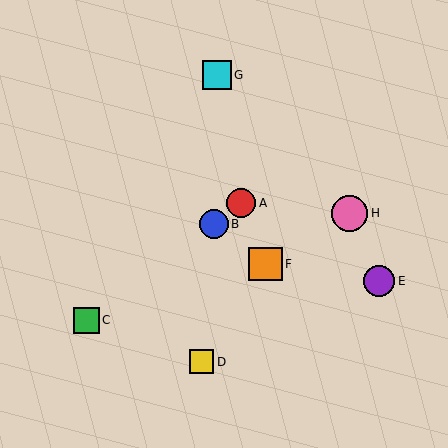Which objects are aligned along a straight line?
Objects A, B, C are aligned along a straight line.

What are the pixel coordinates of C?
Object C is at (86, 320).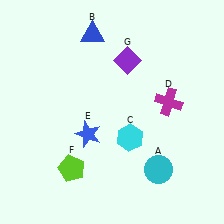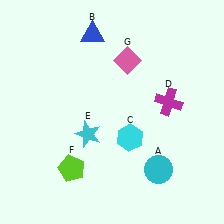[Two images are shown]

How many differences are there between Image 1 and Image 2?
There are 2 differences between the two images.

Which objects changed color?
E changed from blue to cyan. G changed from purple to pink.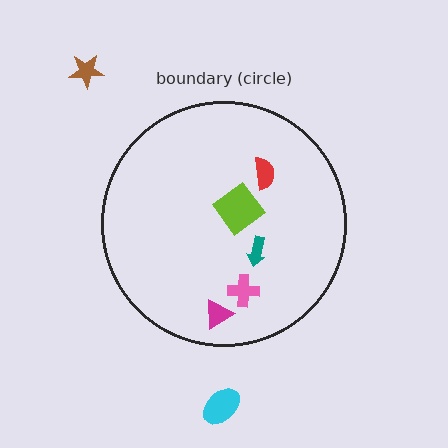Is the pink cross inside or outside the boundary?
Inside.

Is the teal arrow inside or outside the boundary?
Inside.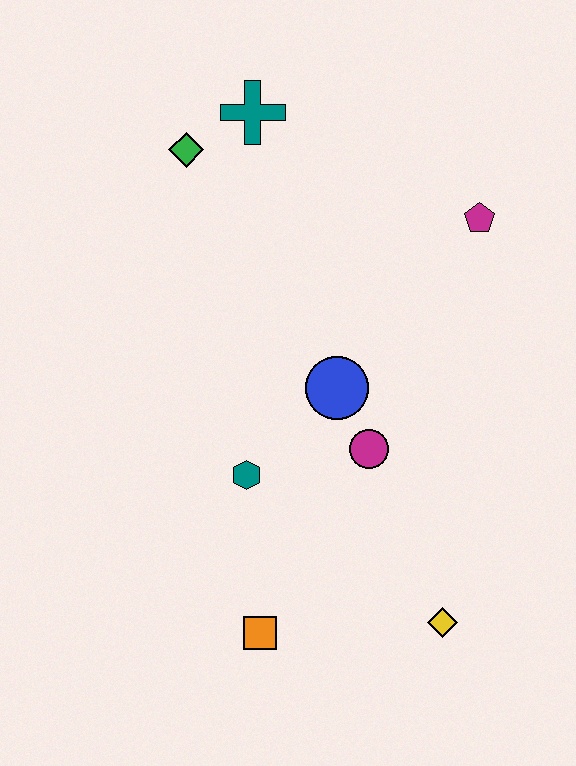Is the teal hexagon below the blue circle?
Yes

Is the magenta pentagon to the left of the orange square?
No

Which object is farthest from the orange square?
The teal cross is farthest from the orange square.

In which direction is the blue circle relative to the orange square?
The blue circle is above the orange square.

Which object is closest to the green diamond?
The teal cross is closest to the green diamond.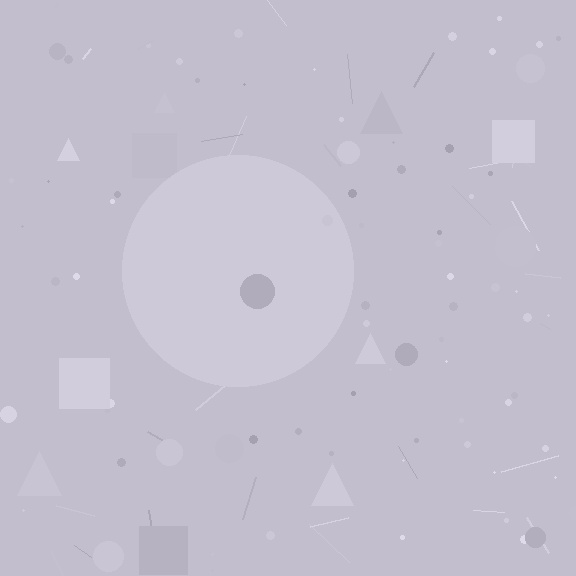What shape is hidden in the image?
A circle is hidden in the image.